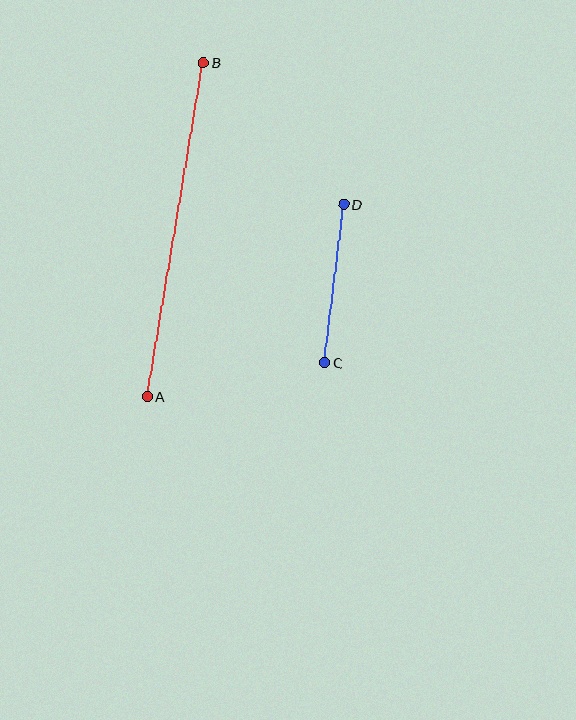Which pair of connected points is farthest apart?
Points A and B are farthest apart.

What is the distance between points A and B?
The distance is approximately 339 pixels.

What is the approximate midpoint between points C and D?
The midpoint is at approximately (334, 283) pixels.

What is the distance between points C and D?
The distance is approximately 160 pixels.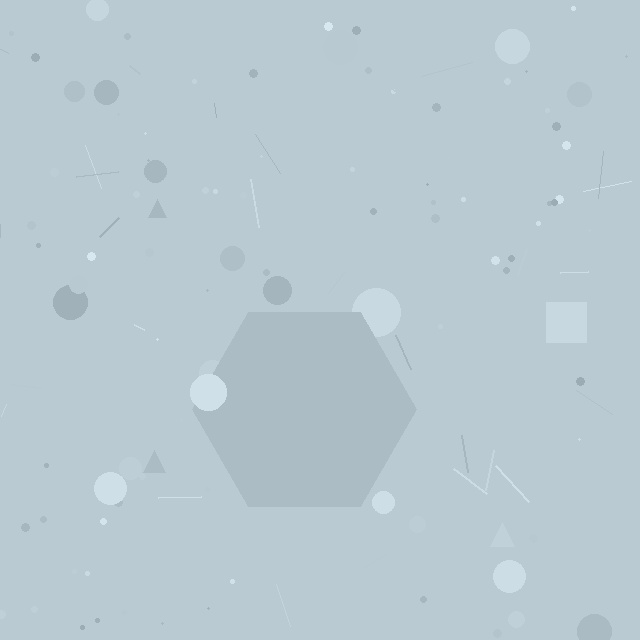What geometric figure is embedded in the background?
A hexagon is embedded in the background.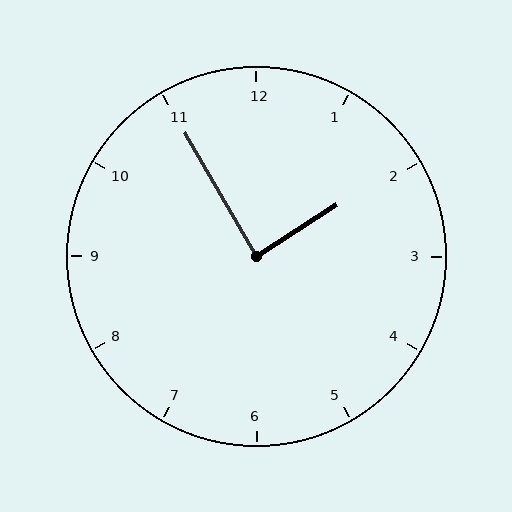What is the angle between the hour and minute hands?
Approximately 88 degrees.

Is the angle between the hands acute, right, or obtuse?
It is right.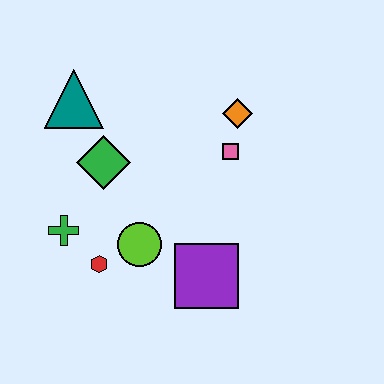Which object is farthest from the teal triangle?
The purple square is farthest from the teal triangle.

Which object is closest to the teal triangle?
The green diamond is closest to the teal triangle.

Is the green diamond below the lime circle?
No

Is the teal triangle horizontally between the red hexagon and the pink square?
No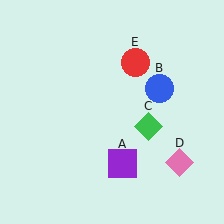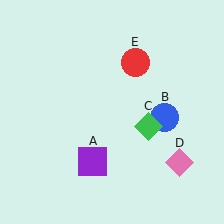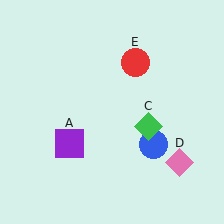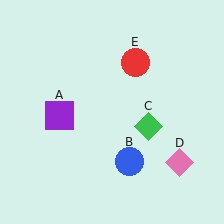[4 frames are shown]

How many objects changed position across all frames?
2 objects changed position: purple square (object A), blue circle (object B).